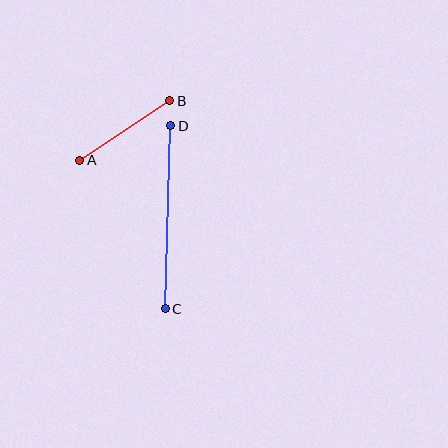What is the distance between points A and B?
The distance is approximately 108 pixels.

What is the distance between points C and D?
The distance is approximately 183 pixels.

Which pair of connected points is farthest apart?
Points C and D are farthest apart.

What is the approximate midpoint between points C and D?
The midpoint is at approximately (168, 217) pixels.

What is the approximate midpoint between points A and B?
The midpoint is at approximately (125, 131) pixels.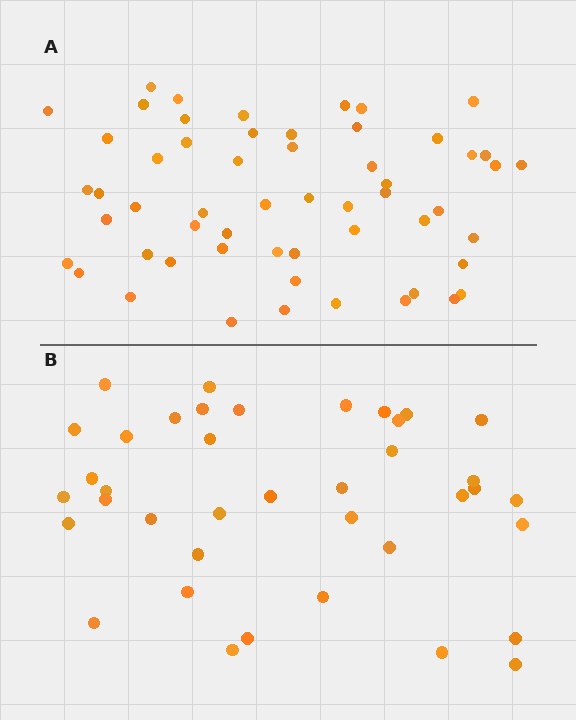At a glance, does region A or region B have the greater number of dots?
Region A (the top region) has more dots.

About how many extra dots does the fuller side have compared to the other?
Region A has approximately 15 more dots than region B.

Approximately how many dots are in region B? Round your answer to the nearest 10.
About 40 dots. (The exact count is 39, which rounds to 40.)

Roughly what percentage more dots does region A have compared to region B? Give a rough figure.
About 45% more.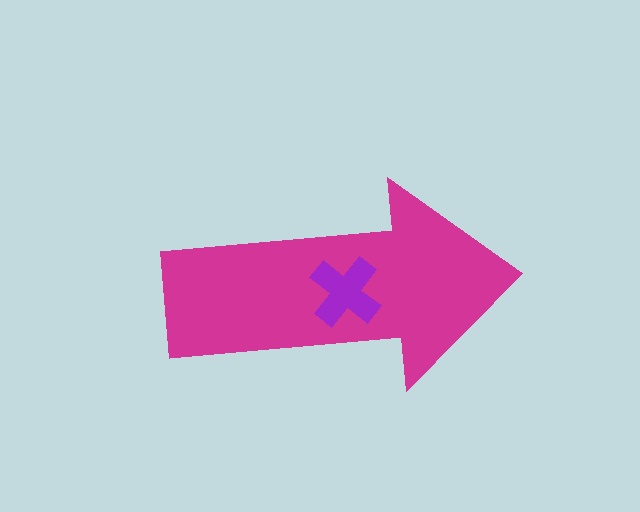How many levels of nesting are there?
2.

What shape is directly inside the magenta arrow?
The purple cross.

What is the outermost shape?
The magenta arrow.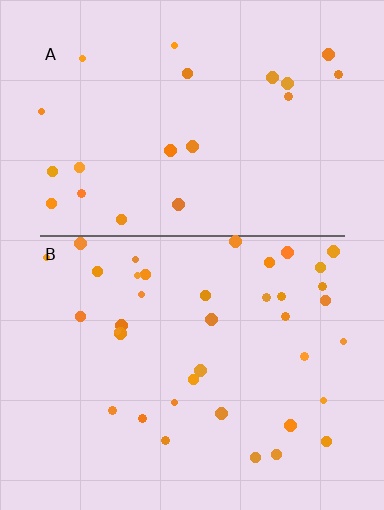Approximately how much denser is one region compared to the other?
Approximately 1.8× — region B over region A.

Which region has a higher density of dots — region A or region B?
B (the bottom).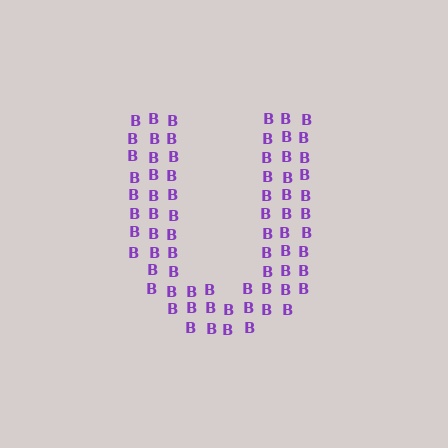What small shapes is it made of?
It is made of small letter B's.